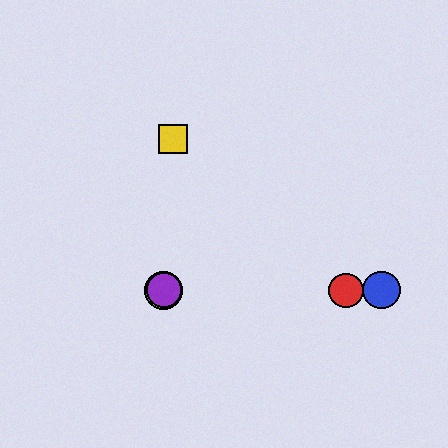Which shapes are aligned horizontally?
The red circle, the blue circle, the green circle, the purple circle are aligned horizontally.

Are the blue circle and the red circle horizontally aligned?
Yes, both are at y≈290.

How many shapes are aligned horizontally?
4 shapes (the red circle, the blue circle, the green circle, the purple circle) are aligned horizontally.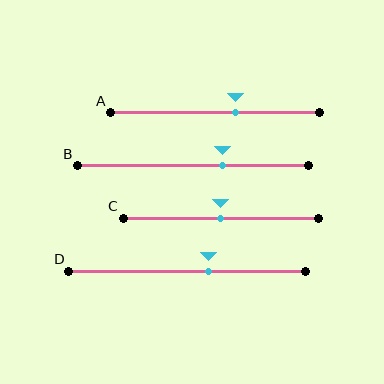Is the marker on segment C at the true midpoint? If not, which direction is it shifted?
Yes, the marker on segment C is at the true midpoint.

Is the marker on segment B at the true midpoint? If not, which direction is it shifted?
No, the marker on segment B is shifted to the right by about 13% of the segment length.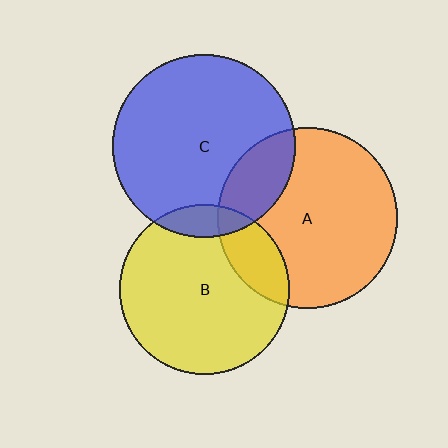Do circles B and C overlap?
Yes.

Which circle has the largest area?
Circle C (blue).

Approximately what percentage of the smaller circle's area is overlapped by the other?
Approximately 10%.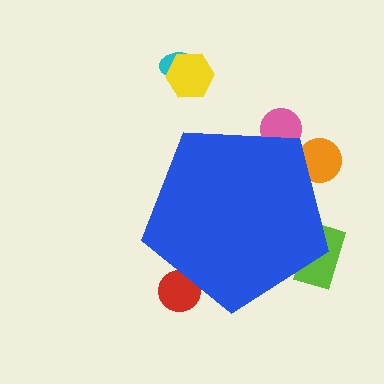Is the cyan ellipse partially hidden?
No, the cyan ellipse is fully visible.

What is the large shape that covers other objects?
A blue pentagon.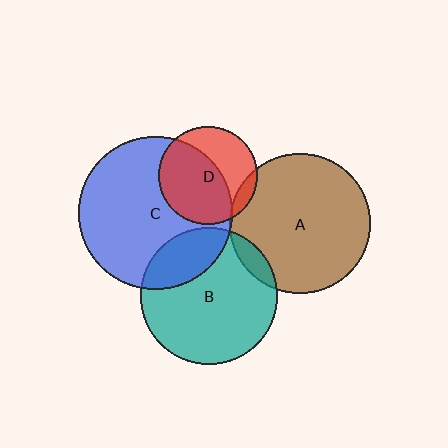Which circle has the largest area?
Circle C (blue).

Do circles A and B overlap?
Yes.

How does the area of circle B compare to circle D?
Approximately 1.9 times.